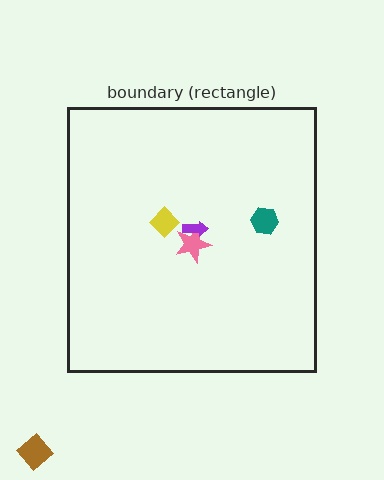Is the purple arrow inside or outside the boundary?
Inside.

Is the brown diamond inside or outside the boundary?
Outside.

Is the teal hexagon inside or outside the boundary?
Inside.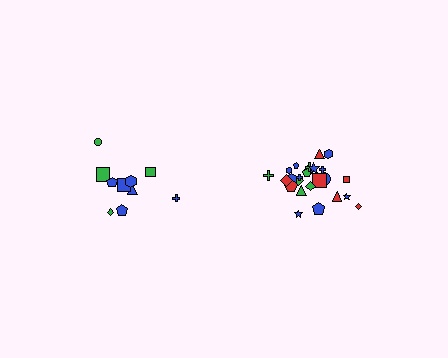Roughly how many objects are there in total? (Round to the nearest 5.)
Roughly 35 objects in total.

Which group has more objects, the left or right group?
The right group.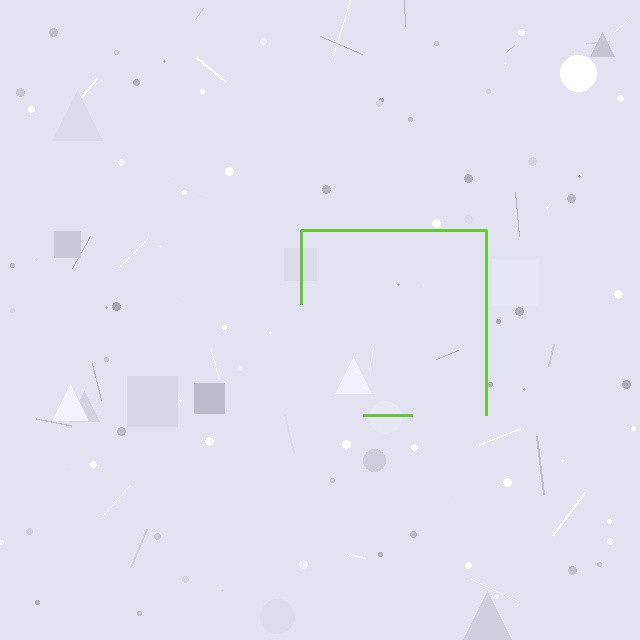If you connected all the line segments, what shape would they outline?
They would outline a square.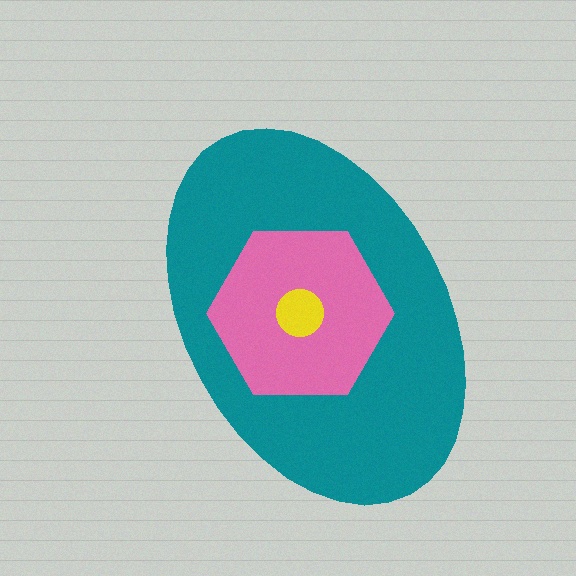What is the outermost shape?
The teal ellipse.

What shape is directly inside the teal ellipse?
The pink hexagon.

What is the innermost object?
The yellow circle.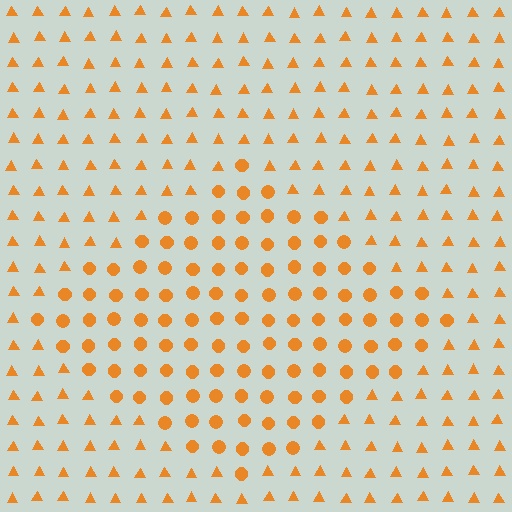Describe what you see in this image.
The image is filled with small orange elements arranged in a uniform grid. A diamond-shaped region contains circles, while the surrounding area contains triangles. The boundary is defined purely by the change in element shape.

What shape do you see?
I see a diamond.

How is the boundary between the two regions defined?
The boundary is defined by a change in element shape: circles inside vs. triangles outside. All elements share the same color and spacing.